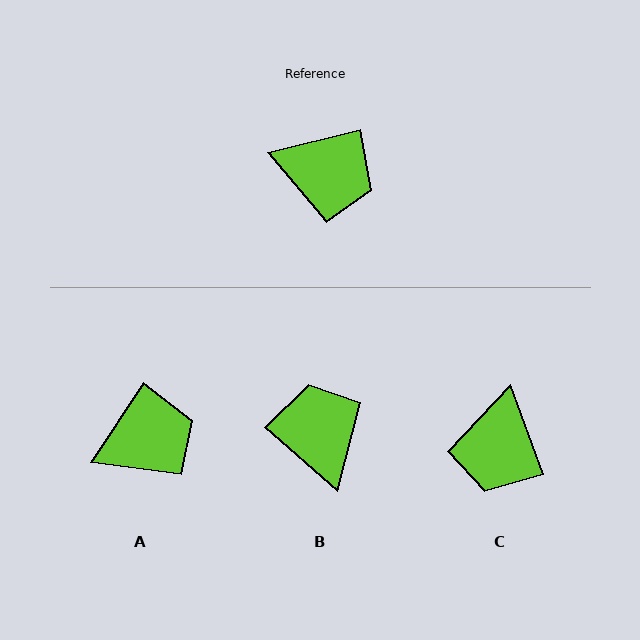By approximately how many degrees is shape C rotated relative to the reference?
Approximately 84 degrees clockwise.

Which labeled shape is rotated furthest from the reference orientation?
B, about 125 degrees away.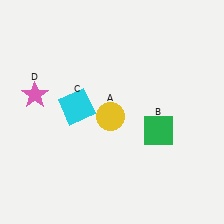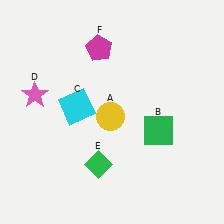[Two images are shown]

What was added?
A green diamond (E), a magenta pentagon (F) were added in Image 2.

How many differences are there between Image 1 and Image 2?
There are 2 differences between the two images.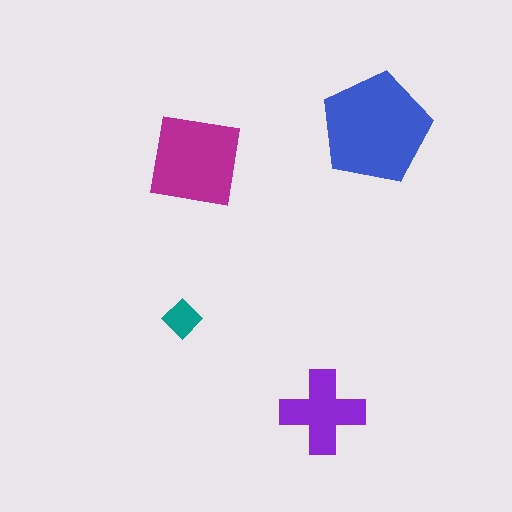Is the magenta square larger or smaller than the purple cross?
Larger.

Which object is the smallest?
The teal diamond.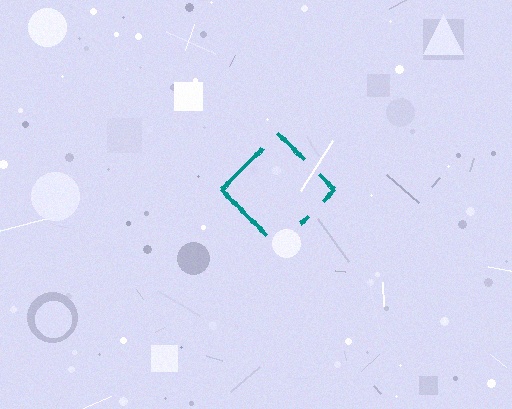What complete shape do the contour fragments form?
The contour fragments form a diamond.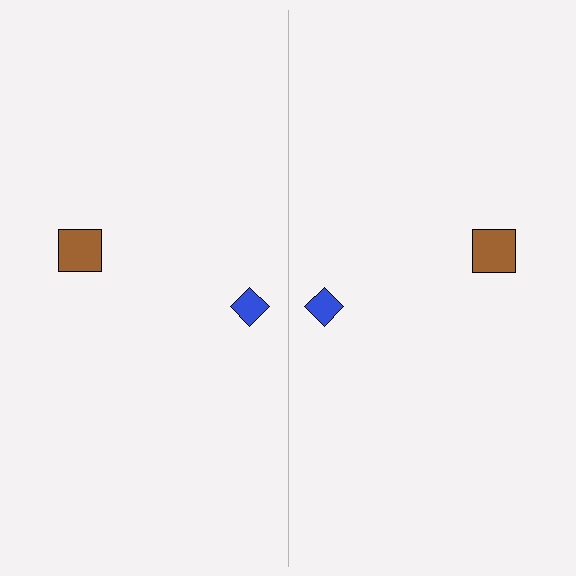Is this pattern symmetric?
Yes, this pattern has bilateral (reflection) symmetry.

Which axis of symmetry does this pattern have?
The pattern has a vertical axis of symmetry running through the center of the image.